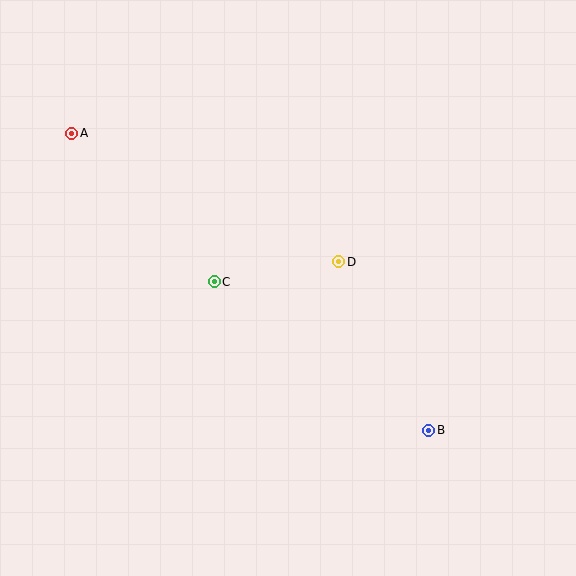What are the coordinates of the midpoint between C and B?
The midpoint between C and B is at (322, 356).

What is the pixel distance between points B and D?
The distance between B and D is 191 pixels.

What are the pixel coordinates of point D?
Point D is at (339, 262).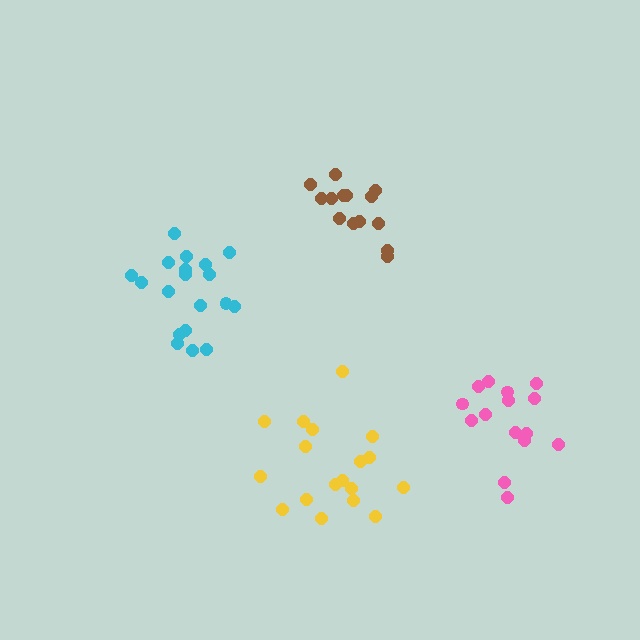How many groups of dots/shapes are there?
There are 4 groups.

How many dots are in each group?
Group 1: 19 dots, Group 2: 18 dots, Group 3: 15 dots, Group 4: 14 dots (66 total).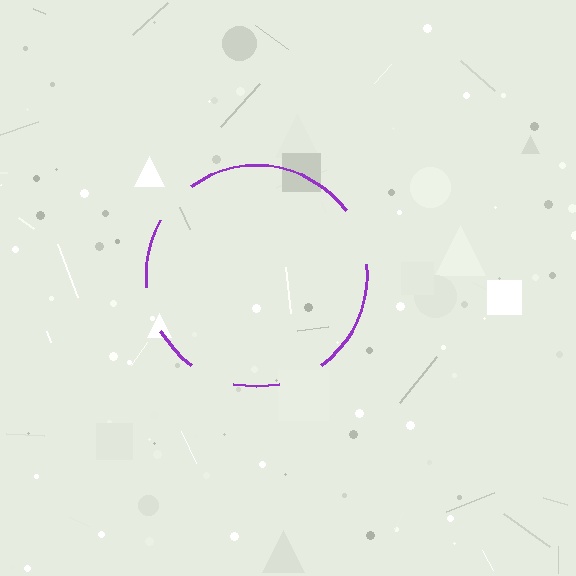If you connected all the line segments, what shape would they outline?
They would outline a circle.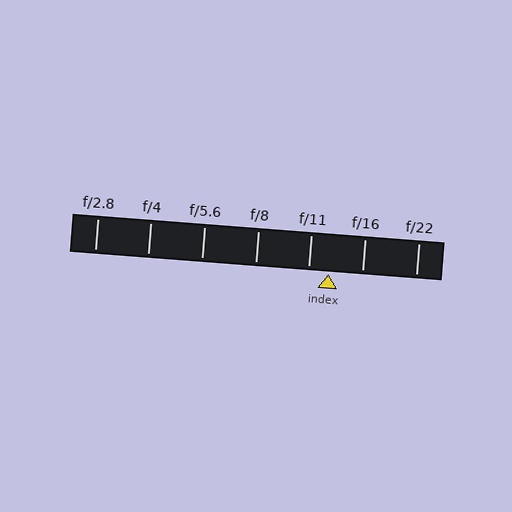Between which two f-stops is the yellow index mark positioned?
The index mark is between f/11 and f/16.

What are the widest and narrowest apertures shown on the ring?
The widest aperture shown is f/2.8 and the narrowest is f/22.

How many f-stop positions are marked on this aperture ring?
There are 7 f-stop positions marked.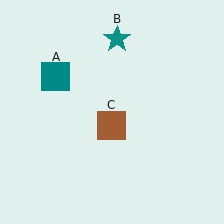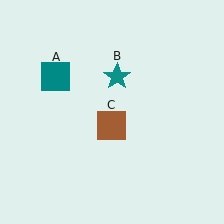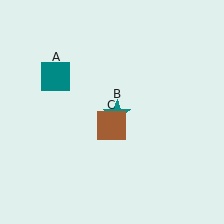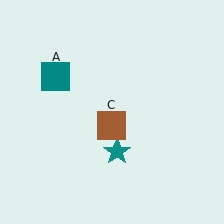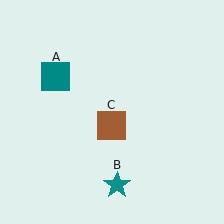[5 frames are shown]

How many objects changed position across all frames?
1 object changed position: teal star (object B).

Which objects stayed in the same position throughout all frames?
Teal square (object A) and brown square (object C) remained stationary.